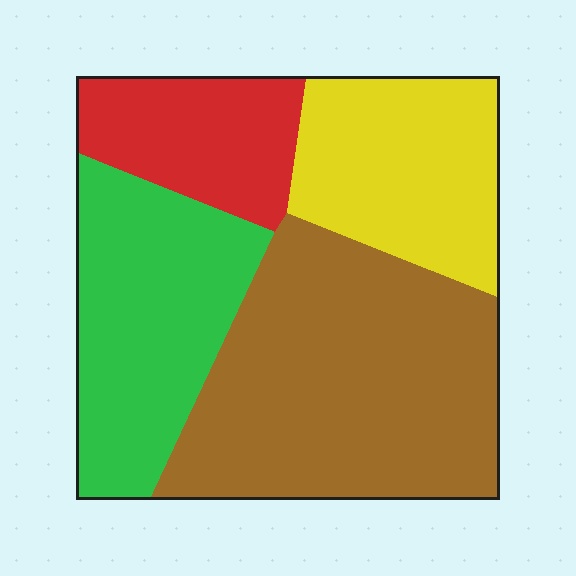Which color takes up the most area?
Brown, at roughly 40%.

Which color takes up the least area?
Red, at roughly 15%.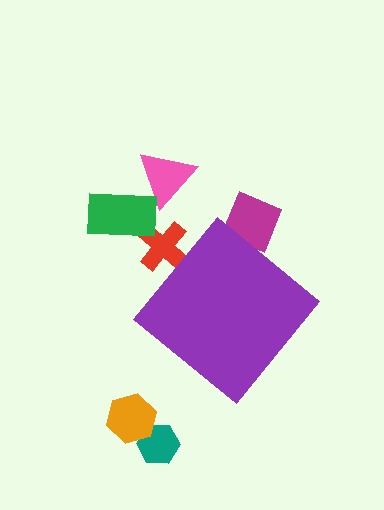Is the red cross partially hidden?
Yes, the red cross is partially hidden behind the purple diamond.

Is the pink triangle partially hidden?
No, the pink triangle is fully visible.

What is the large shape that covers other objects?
A purple diamond.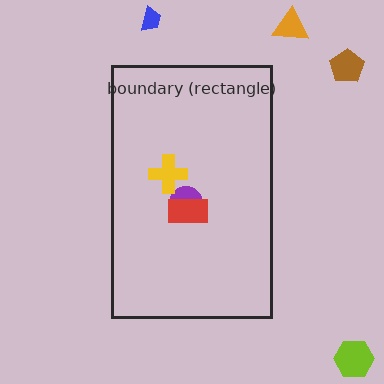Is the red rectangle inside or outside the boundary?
Inside.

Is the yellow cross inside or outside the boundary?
Inside.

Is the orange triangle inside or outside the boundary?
Outside.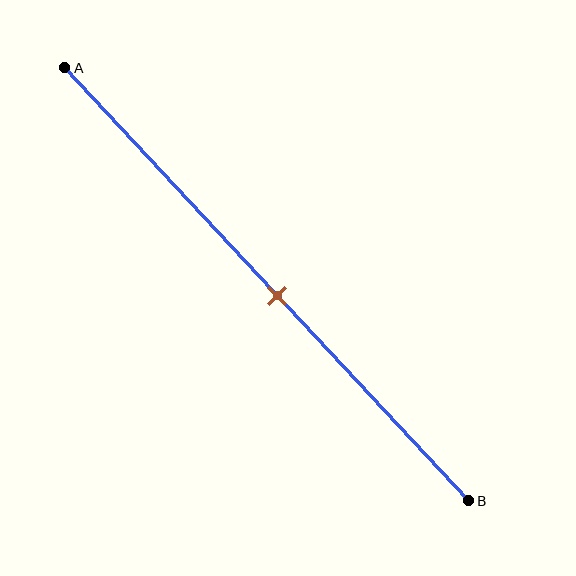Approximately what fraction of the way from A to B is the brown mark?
The brown mark is approximately 55% of the way from A to B.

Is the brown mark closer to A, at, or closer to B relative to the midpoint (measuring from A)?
The brown mark is approximately at the midpoint of segment AB.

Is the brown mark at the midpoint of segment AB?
Yes, the mark is approximately at the midpoint.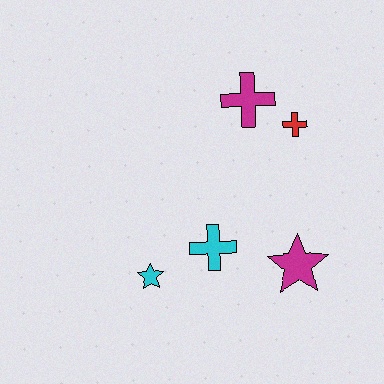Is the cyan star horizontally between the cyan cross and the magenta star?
No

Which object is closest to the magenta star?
The cyan cross is closest to the magenta star.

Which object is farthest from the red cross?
The cyan star is farthest from the red cross.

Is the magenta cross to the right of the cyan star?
Yes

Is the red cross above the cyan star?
Yes